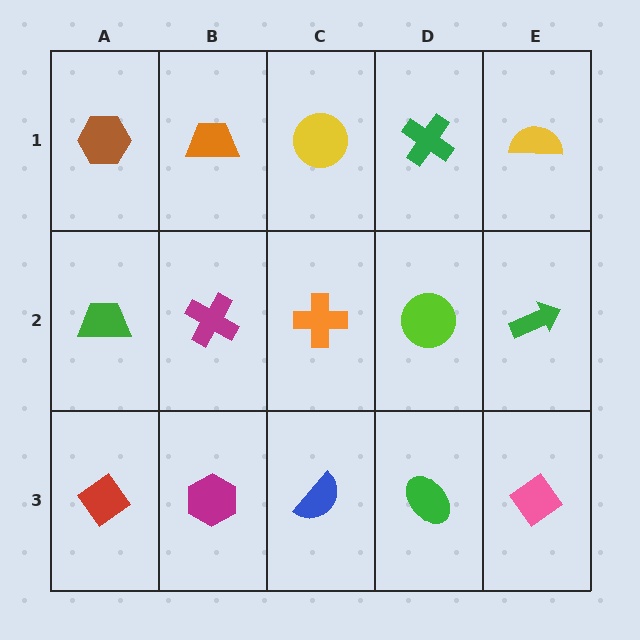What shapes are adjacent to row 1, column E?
A green arrow (row 2, column E), a green cross (row 1, column D).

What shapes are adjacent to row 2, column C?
A yellow circle (row 1, column C), a blue semicircle (row 3, column C), a magenta cross (row 2, column B), a lime circle (row 2, column D).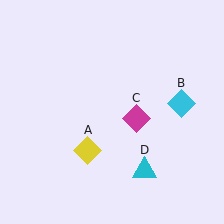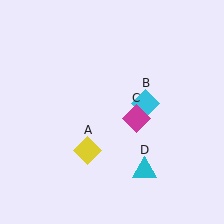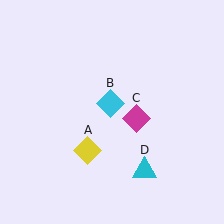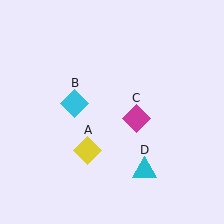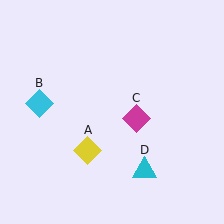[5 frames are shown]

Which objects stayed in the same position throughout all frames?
Yellow diamond (object A) and magenta diamond (object C) and cyan triangle (object D) remained stationary.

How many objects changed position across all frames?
1 object changed position: cyan diamond (object B).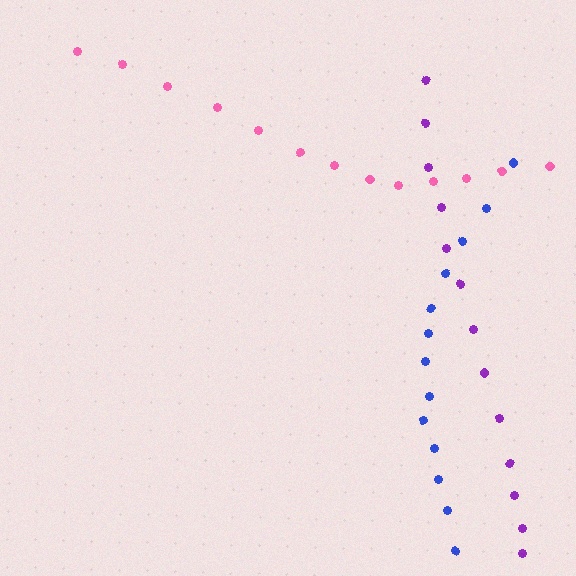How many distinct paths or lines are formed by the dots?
There are 3 distinct paths.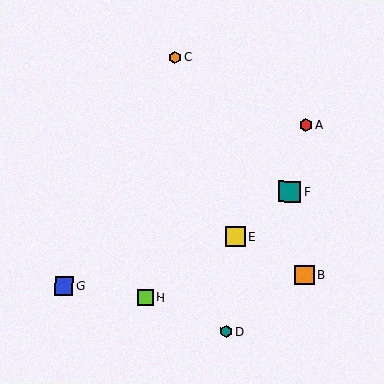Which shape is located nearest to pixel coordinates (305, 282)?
The orange square (labeled B) at (304, 275) is nearest to that location.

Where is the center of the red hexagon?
The center of the red hexagon is at (306, 125).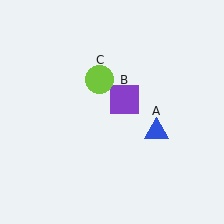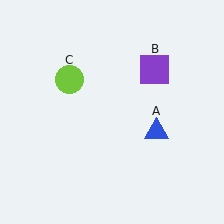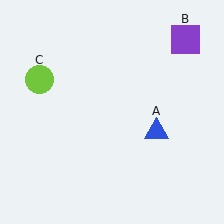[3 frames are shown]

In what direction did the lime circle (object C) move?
The lime circle (object C) moved left.